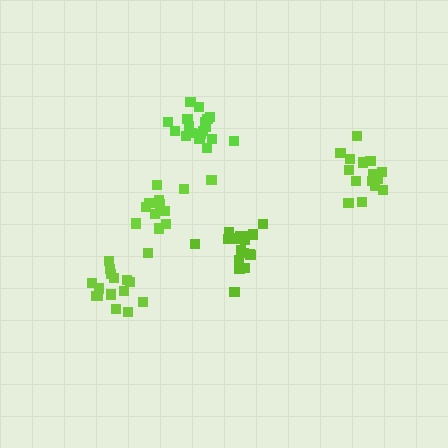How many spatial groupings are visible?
There are 5 spatial groupings.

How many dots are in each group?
Group 1: 15 dots, Group 2: 18 dots, Group 3: 17 dots, Group 4: 16 dots, Group 5: 12 dots (78 total).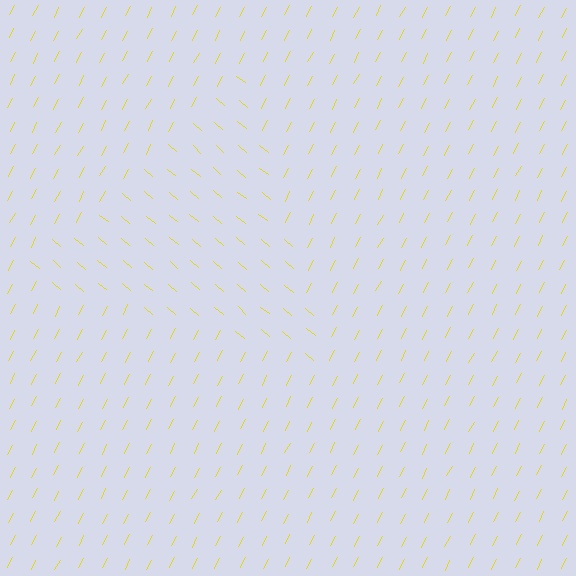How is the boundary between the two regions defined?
The boundary is defined purely by a change in line orientation (approximately 77 degrees difference). All lines are the same color and thickness.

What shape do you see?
I see a triangle.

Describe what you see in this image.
The image is filled with small yellow line segments. A triangle region in the image has lines oriented differently from the surrounding lines, creating a visible texture boundary.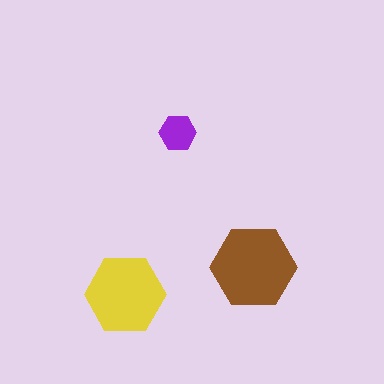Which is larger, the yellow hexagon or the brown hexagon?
The brown one.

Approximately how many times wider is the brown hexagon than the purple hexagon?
About 2.5 times wider.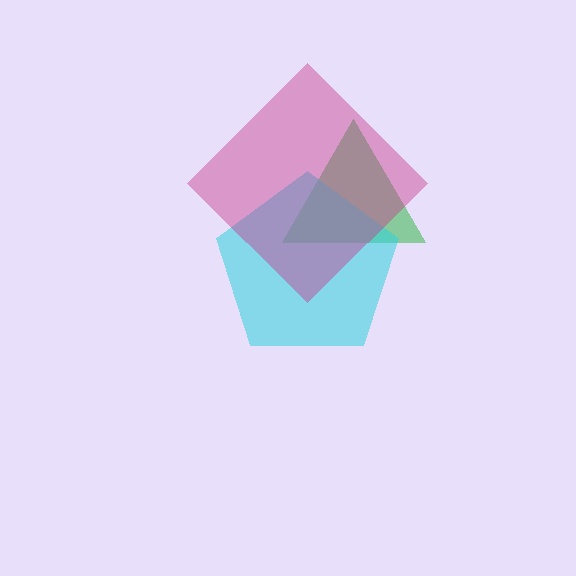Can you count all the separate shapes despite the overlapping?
Yes, there are 3 separate shapes.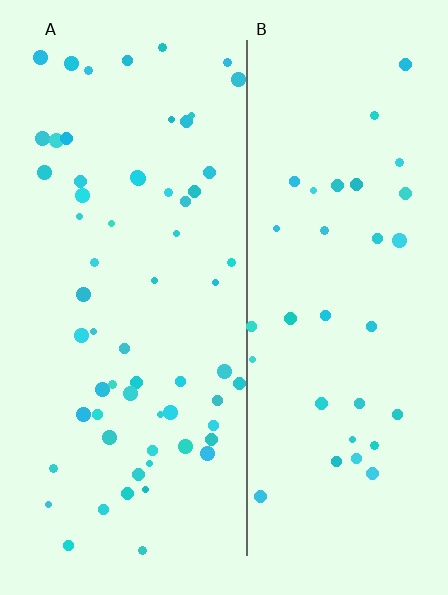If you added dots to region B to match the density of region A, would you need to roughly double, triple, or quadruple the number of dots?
Approximately double.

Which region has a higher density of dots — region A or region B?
A (the left).